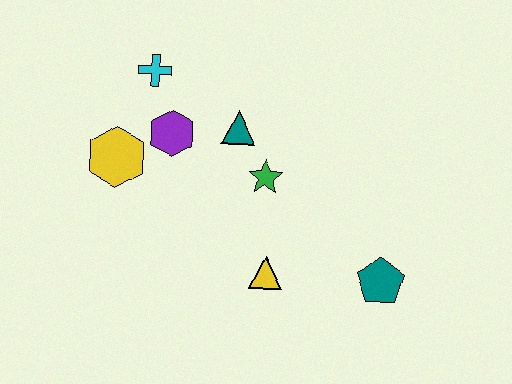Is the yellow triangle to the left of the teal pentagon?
Yes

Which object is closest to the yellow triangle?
The green star is closest to the yellow triangle.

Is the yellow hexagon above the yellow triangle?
Yes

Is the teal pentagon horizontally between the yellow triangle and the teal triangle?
No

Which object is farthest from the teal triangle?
The teal pentagon is farthest from the teal triangle.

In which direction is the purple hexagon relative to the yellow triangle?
The purple hexagon is above the yellow triangle.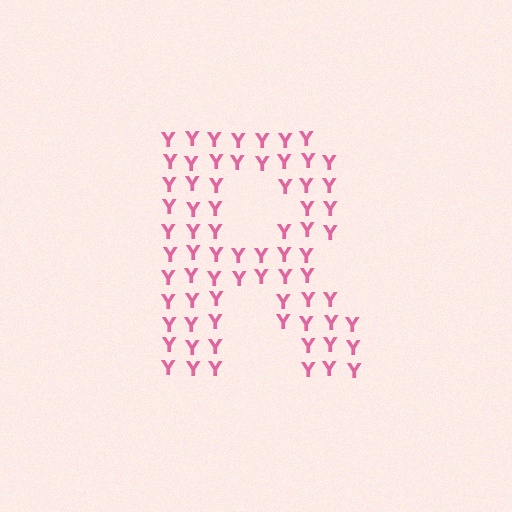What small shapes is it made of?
It is made of small letter Y's.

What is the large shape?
The large shape is the letter R.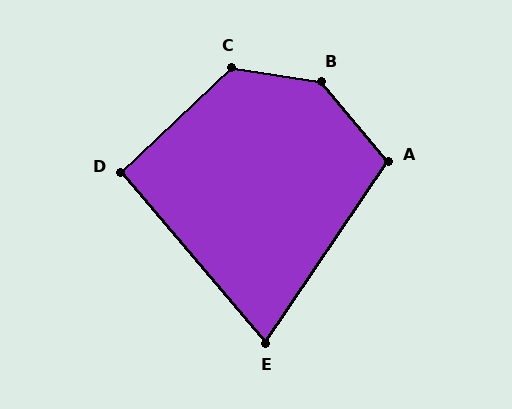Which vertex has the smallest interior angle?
E, at approximately 74 degrees.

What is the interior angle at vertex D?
Approximately 93 degrees (approximately right).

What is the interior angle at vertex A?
Approximately 106 degrees (obtuse).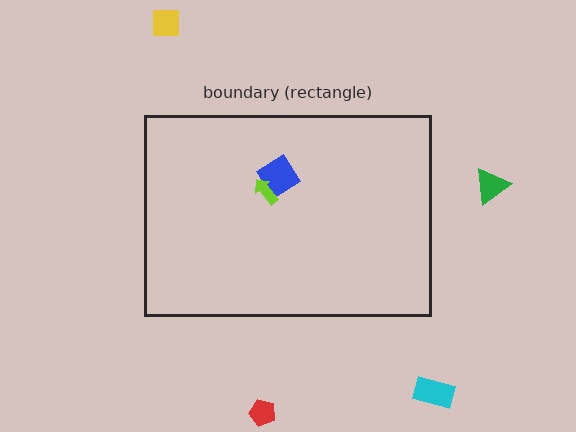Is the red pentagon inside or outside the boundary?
Outside.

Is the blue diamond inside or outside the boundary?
Inside.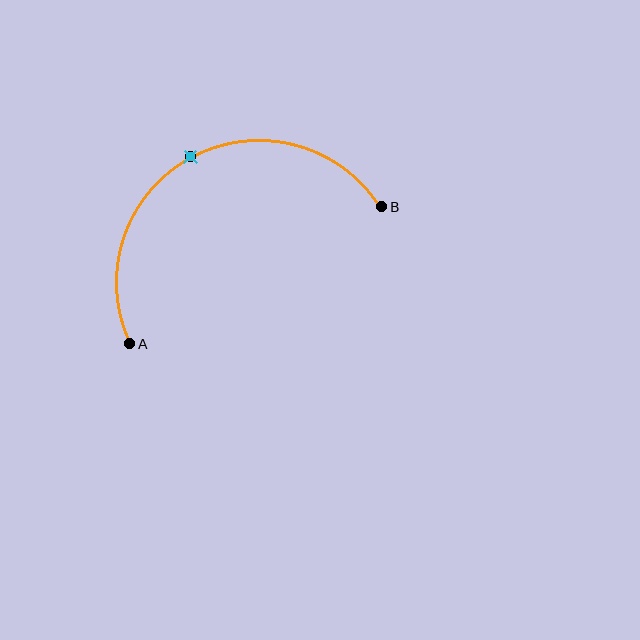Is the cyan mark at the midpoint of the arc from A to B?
Yes. The cyan mark lies on the arc at equal arc-length from both A and B — it is the arc midpoint.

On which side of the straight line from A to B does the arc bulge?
The arc bulges above the straight line connecting A and B.